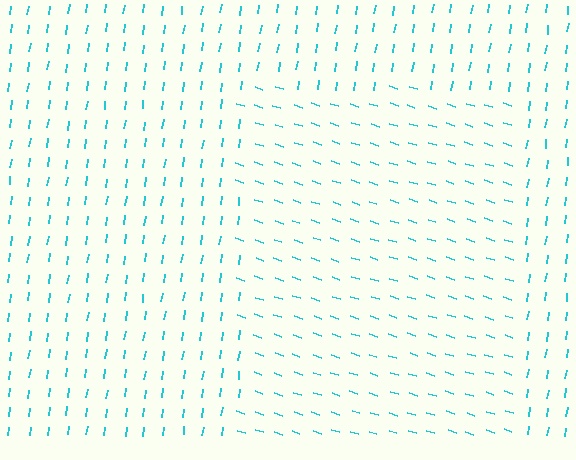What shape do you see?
I see a rectangle.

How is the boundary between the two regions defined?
The boundary is defined purely by a change in line orientation (approximately 80 degrees difference). All lines are the same color and thickness.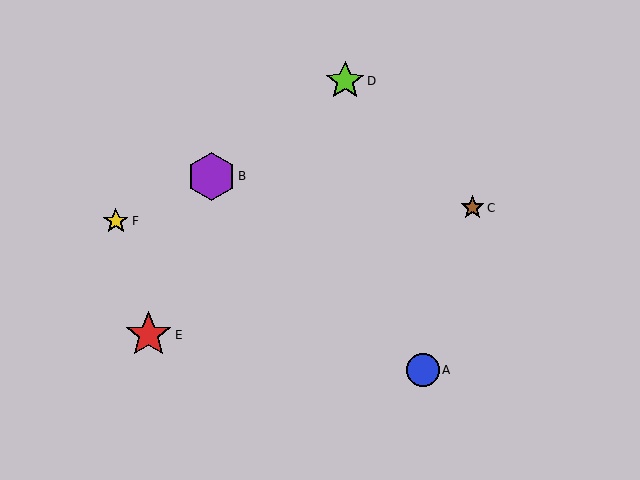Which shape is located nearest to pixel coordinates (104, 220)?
The yellow star (labeled F) at (116, 221) is nearest to that location.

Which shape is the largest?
The purple hexagon (labeled B) is the largest.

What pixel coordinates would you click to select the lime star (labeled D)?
Click at (345, 81) to select the lime star D.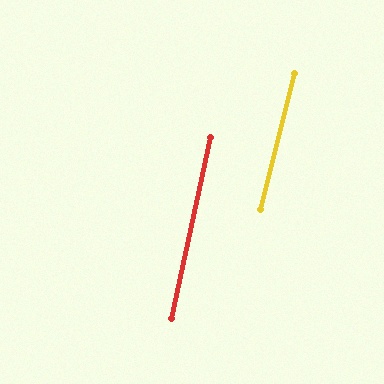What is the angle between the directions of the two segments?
Approximately 2 degrees.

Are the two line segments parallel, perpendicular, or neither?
Parallel — their directions differ by only 1.7°.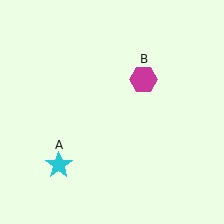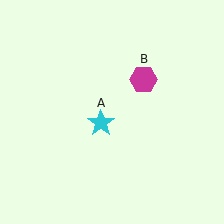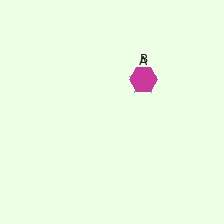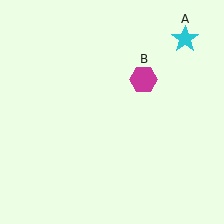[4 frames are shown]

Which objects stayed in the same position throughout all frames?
Magenta hexagon (object B) remained stationary.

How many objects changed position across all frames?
1 object changed position: cyan star (object A).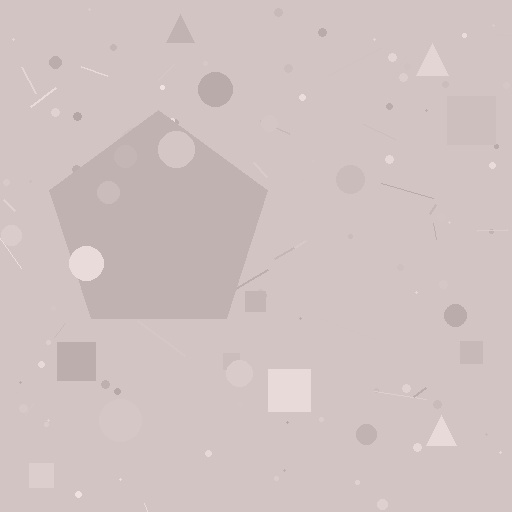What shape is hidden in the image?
A pentagon is hidden in the image.